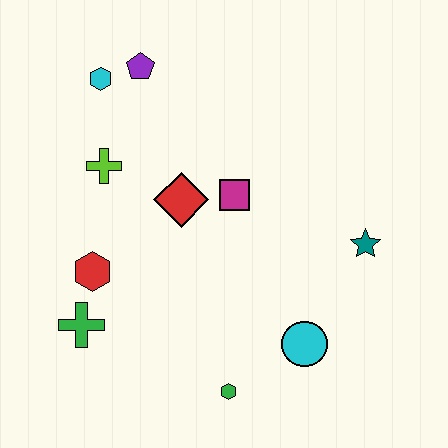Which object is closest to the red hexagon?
The green cross is closest to the red hexagon.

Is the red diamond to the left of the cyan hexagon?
No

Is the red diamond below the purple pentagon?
Yes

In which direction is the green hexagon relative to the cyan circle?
The green hexagon is to the left of the cyan circle.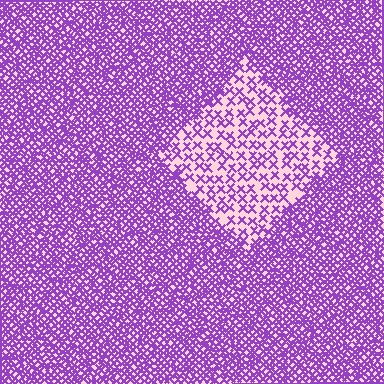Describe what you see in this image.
The image contains small purple elements arranged at two different densities. A diamond-shaped region is visible where the elements are less densely packed than the surrounding area.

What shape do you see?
I see a diamond.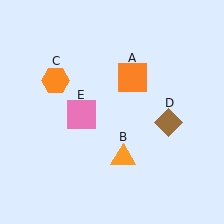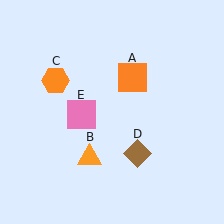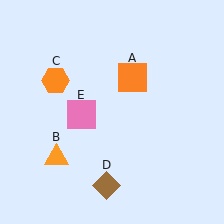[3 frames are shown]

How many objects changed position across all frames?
2 objects changed position: orange triangle (object B), brown diamond (object D).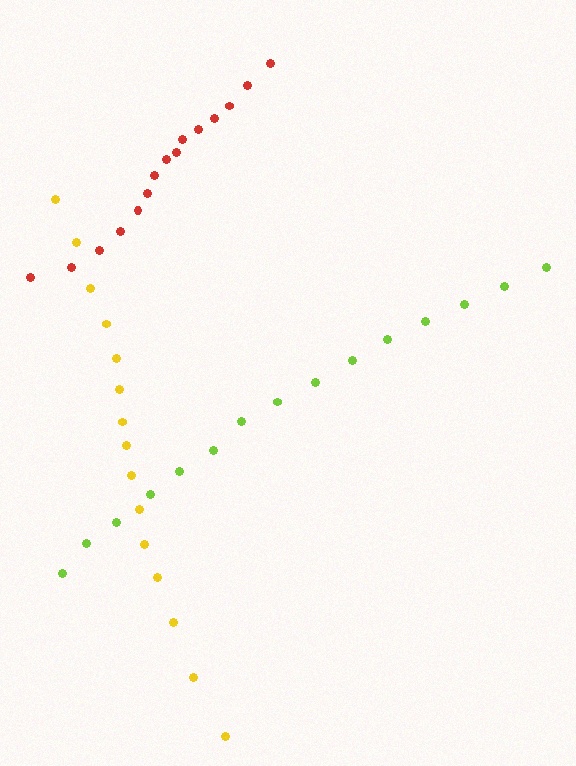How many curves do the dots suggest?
There are 3 distinct paths.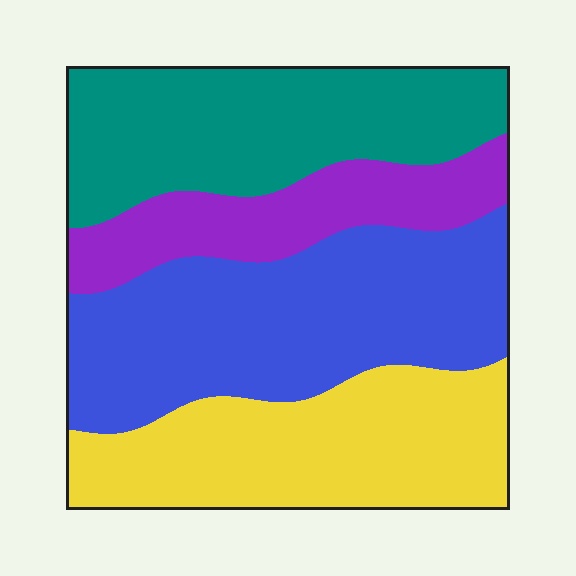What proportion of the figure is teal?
Teal covers 26% of the figure.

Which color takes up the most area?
Blue, at roughly 35%.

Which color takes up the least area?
Purple, at roughly 15%.